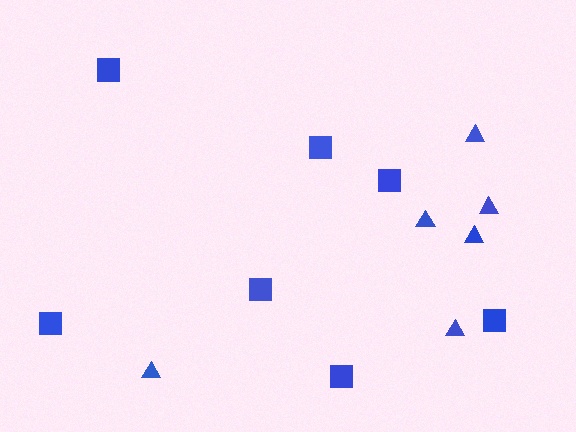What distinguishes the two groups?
There are 2 groups: one group of triangles (6) and one group of squares (7).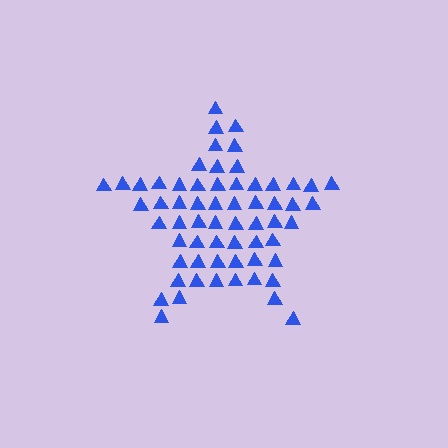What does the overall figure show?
The overall figure shows a star.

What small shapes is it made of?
It is made of small triangles.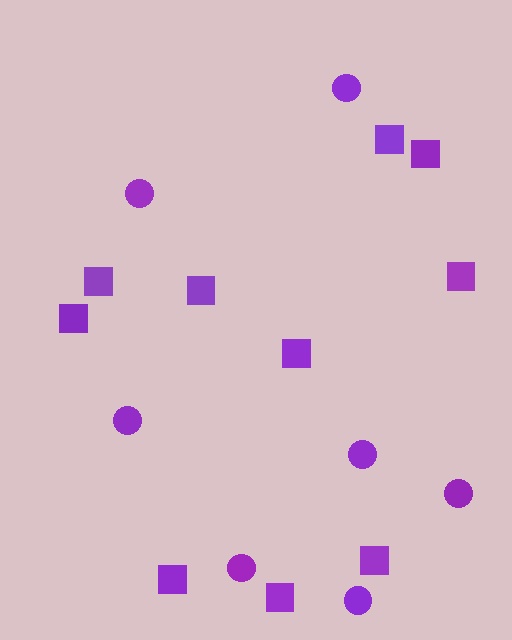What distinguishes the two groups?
There are 2 groups: one group of squares (10) and one group of circles (7).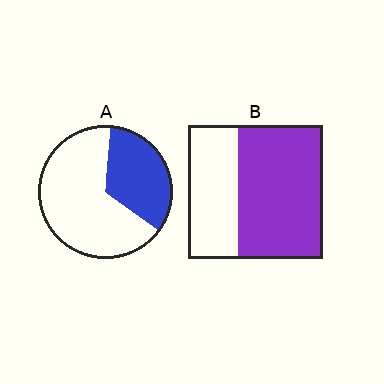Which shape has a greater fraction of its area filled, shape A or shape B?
Shape B.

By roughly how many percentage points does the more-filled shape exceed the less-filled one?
By roughly 30 percentage points (B over A).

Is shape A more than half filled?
No.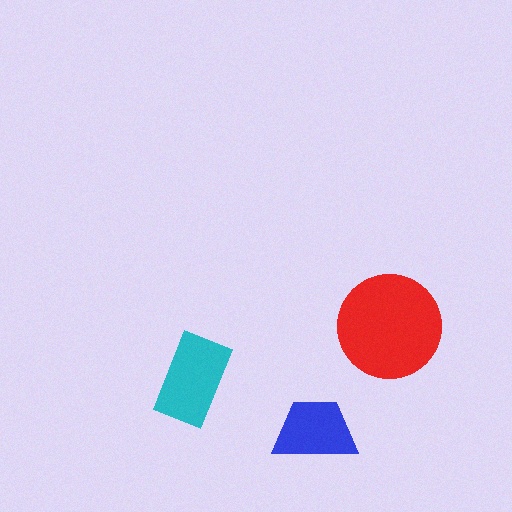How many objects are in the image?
There are 3 objects in the image.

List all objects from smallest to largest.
The blue trapezoid, the cyan rectangle, the red circle.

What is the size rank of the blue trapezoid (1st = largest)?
3rd.